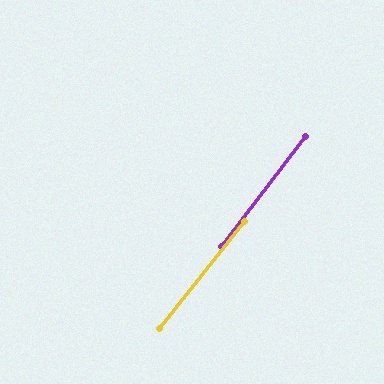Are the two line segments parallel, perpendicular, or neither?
Parallel — their directions differ by only 1.3°.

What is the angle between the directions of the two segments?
Approximately 1 degree.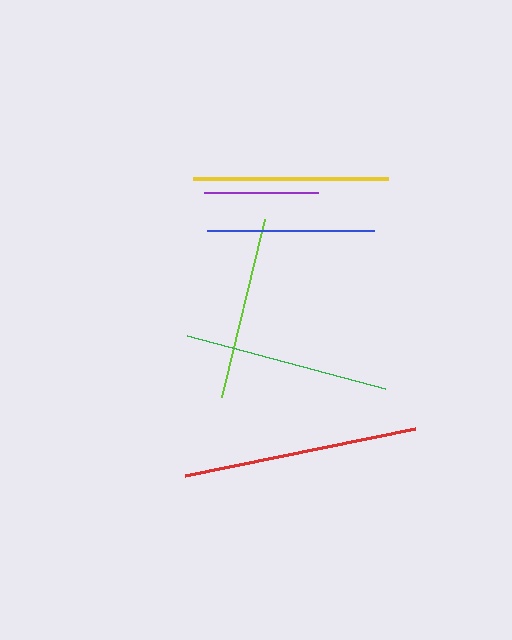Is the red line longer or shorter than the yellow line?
The red line is longer than the yellow line.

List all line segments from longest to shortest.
From longest to shortest: red, green, yellow, lime, blue, purple.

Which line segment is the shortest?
The purple line is the shortest at approximately 113 pixels.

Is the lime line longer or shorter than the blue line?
The lime line is longer than the blue line.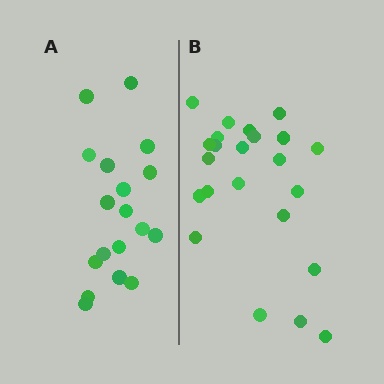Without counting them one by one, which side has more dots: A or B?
Region B (the right region) has more dots.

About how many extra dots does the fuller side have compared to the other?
Region B has about 5 more dots than region A.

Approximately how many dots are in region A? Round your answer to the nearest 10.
About 20 dots. (The exact count is 18, which rounds to 20.)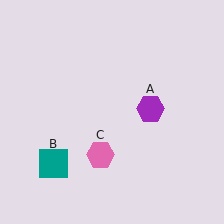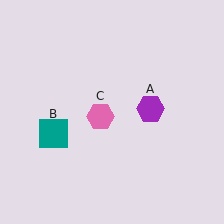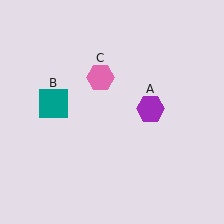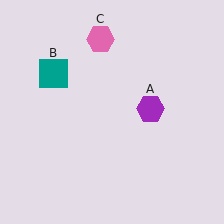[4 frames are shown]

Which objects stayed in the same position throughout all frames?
Purple hexagon (object A) remained stationary.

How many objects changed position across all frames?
2 objects changed position: teal square (object B), pink hexagon (object C).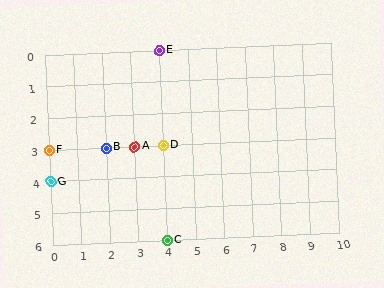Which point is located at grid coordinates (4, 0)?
Point E is at (4, 0).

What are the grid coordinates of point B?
Point B is at grid coordinates (2, 3).